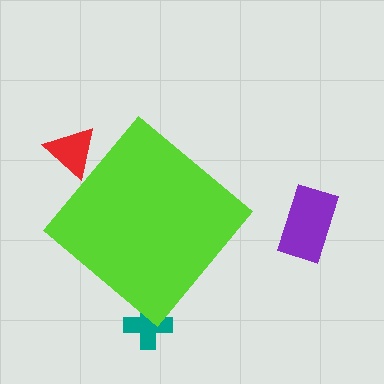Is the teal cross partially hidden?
Yes, the teal cross is partially hidden behind the lime diamond.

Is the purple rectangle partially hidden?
No, the purple rectangle is fully visible.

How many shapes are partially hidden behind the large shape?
2 shapes are partially hidden.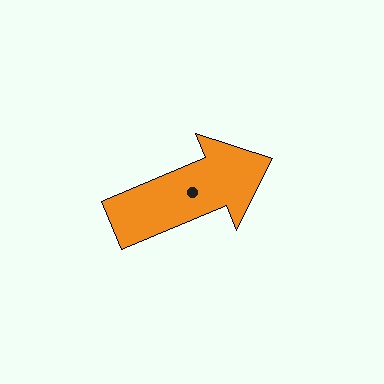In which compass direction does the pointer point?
Northeast.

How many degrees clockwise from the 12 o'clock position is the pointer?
Approximately 67 degrees.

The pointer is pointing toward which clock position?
Roughly 2 o'clock.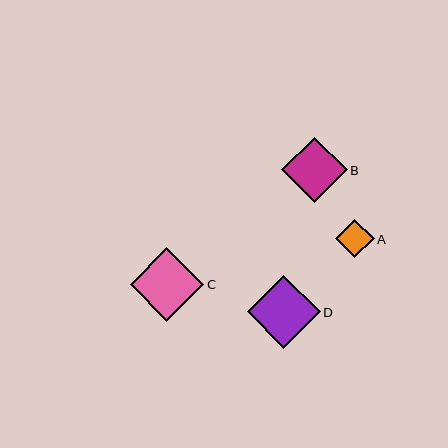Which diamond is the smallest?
Diamond A is the smallest with a size of approximately 38 pixels.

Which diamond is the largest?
Diamond C is the largest with a size of approximately 74 pixels.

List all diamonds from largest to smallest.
From largest to smallest: C, D, B, A.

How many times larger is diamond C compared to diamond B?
Diamond C is approximately 1.1 times the size of diamond B.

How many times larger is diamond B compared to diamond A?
Diamond B is approximately 1.7 times the size of diamond A.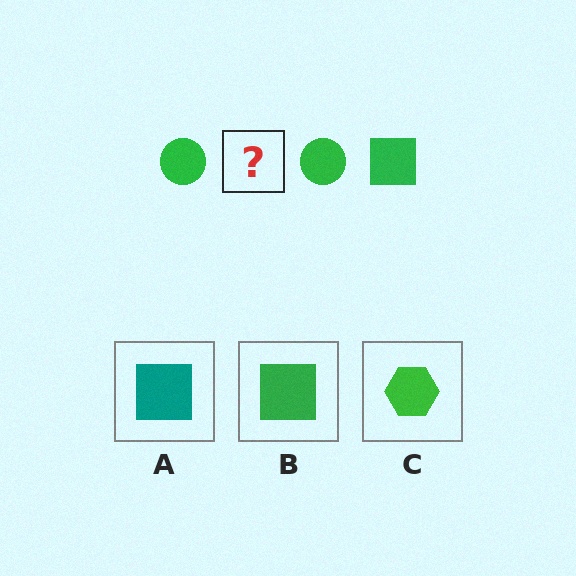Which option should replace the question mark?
Option B.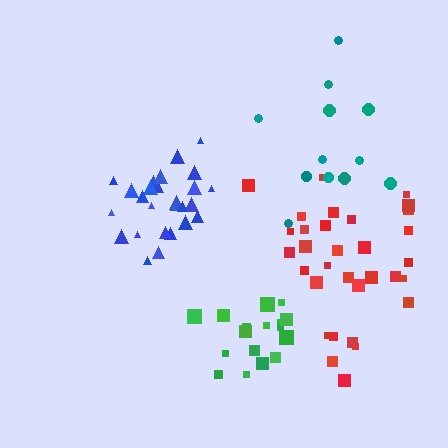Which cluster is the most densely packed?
Blue.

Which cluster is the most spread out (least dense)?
Teal.